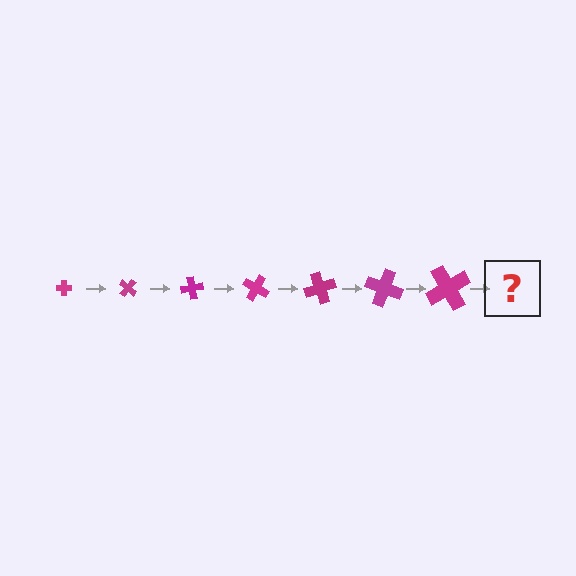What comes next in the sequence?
The next element should be a cross, larger than the previous one and rotated 280 degrees from the start.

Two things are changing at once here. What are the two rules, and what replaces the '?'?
The two rules are that the cross grows larger each step and it rotates 40 degrees each step. The '?' should be a cross, larger than the previous one and rotated 280 degrees from the start.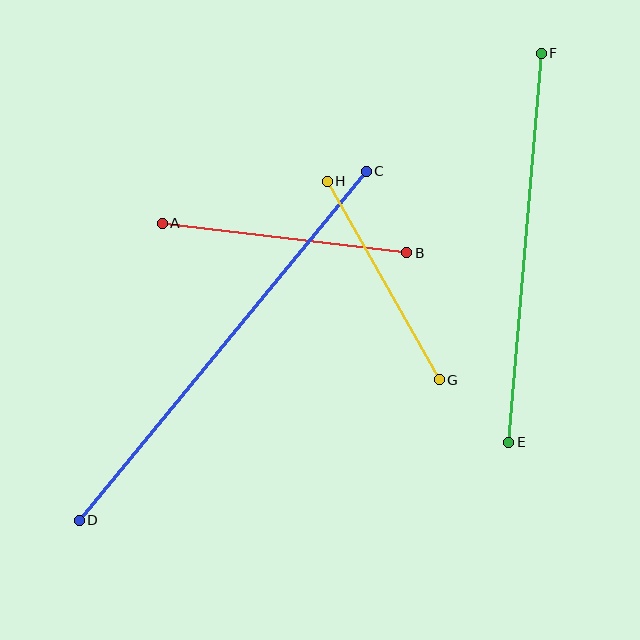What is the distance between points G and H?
The distance is approximately 228 pixels.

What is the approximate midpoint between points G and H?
The midpoint is at approximately (383, 281) pixels.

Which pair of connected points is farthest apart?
Points C and D are farthest apart.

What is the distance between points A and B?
The distance is approximately 246 pixels.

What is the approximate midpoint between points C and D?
The midpoint is at approximately (223, 346) pixels.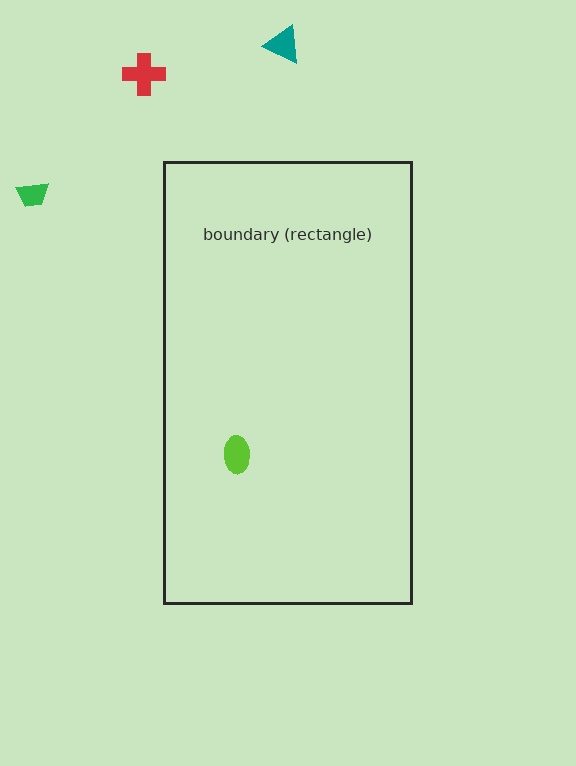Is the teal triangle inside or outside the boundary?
Outside.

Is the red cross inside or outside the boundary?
Outside.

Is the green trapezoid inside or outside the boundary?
Outside.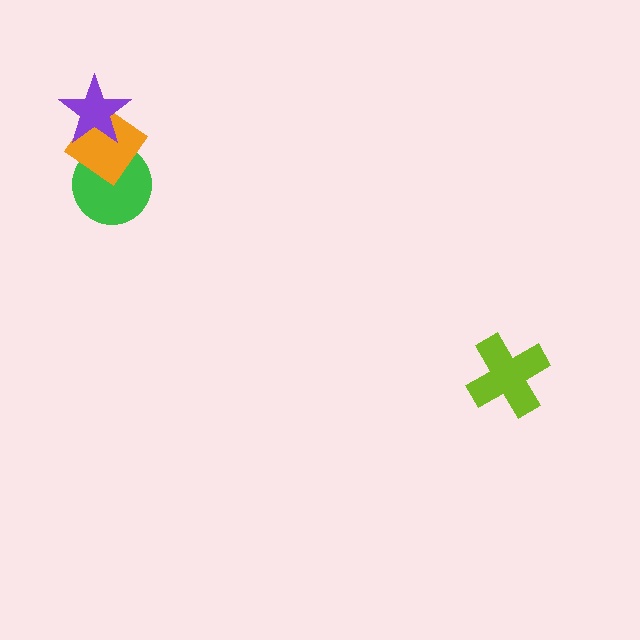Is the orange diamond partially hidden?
Yes, it is partially covered by another shape.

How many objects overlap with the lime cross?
0 objects overlap with the lime cross.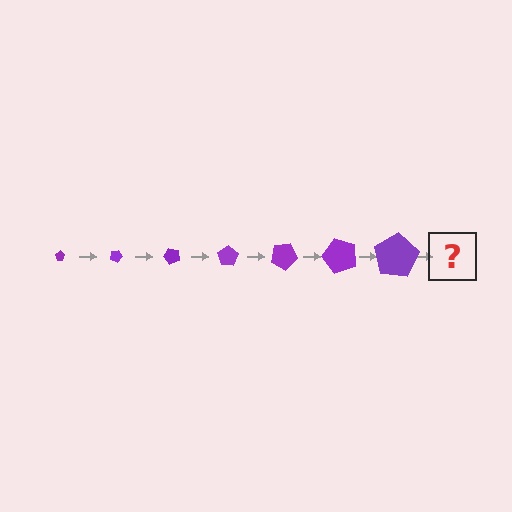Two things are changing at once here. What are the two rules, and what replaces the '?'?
The two rules are that the pentagon grows larger each step and it rotates 25 degrees each step. The '?' should be a pentagon, larger than the previous one and rotated 175 degrees from the start.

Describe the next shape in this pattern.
It should be a pentagon, larger than the previous one and rotated 175 degrees from the start.